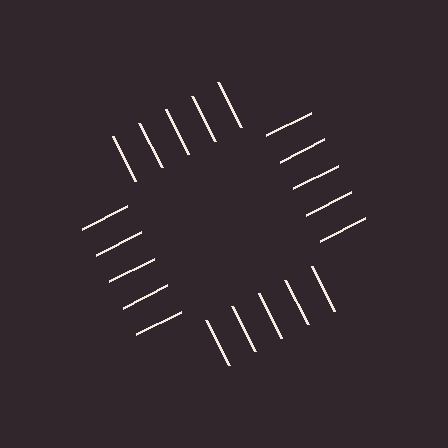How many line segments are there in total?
20 — 5 along each of the 4 edges.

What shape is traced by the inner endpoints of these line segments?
An illusory square — the line segments terminate on its edges but no continuous stroke is drawn.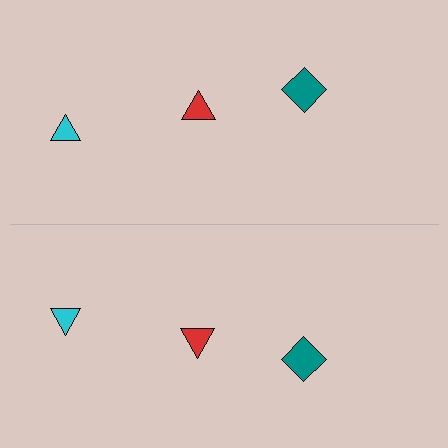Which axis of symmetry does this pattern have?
The pattern has a horizontal axis of symmetry running through the center of the image.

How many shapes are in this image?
There are 6 shapes in this image.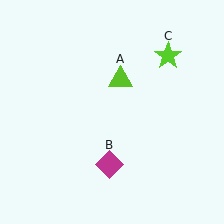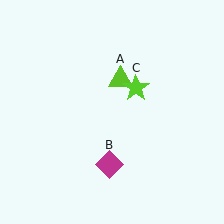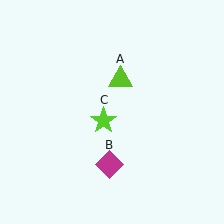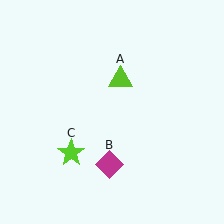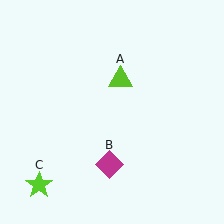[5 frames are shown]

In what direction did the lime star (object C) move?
The lime star (object C) moved down and to the left.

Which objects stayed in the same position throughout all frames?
Lime triangle (object A) and magenta diamond (object B) remained stationary.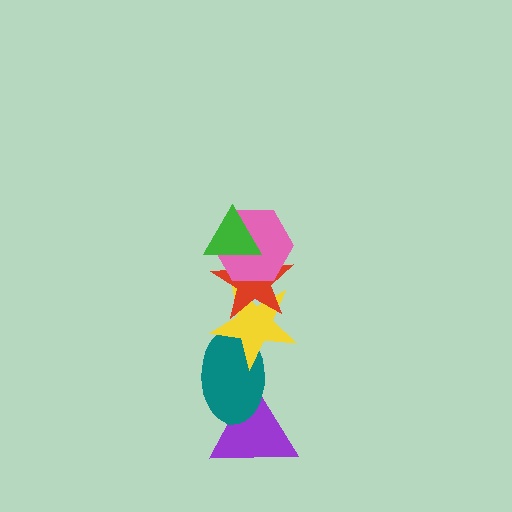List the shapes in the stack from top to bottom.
From top to bottom: the green triangle, the pink hexagon, the red star, the yellow star, the teal ellipse, the purple triangle.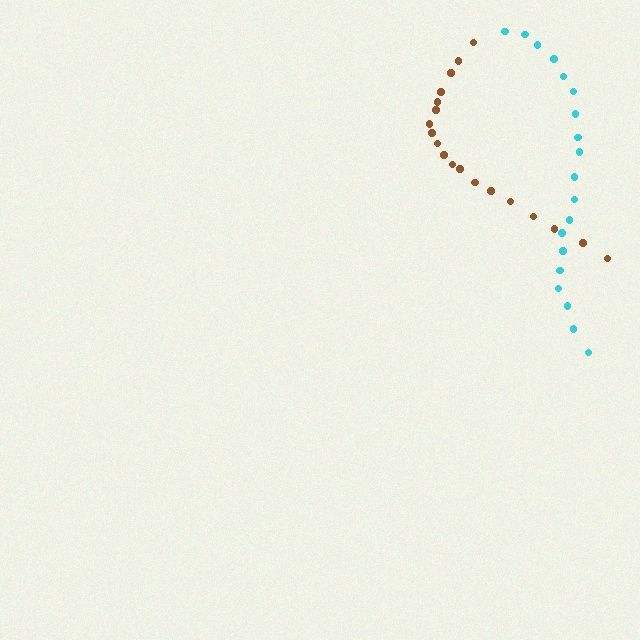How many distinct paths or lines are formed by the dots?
There are 2 distinct paths.